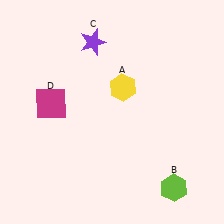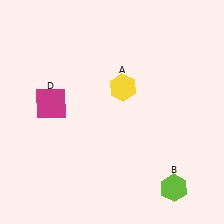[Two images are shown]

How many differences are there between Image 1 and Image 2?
There is 1 difference between the two images.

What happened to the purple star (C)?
The purple star (C) was removed in Image 2. It was in the top-left area of Image 1.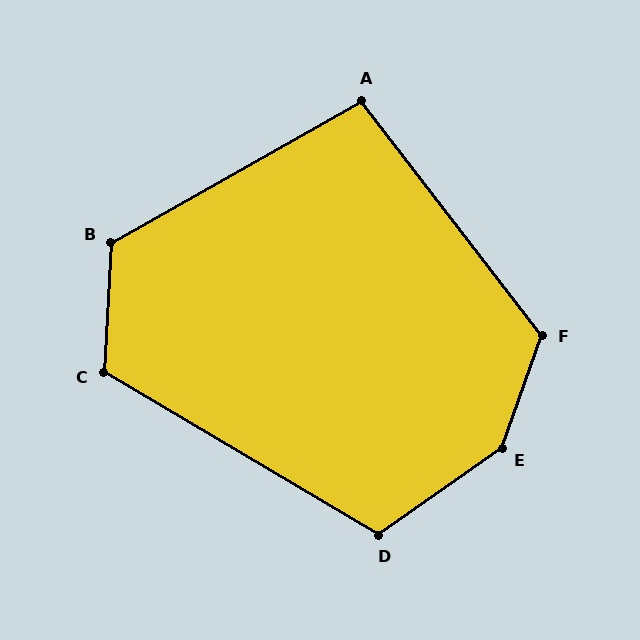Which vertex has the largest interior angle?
E, at approximately 145 degrees.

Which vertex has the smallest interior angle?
A, at approximately 98 degrees.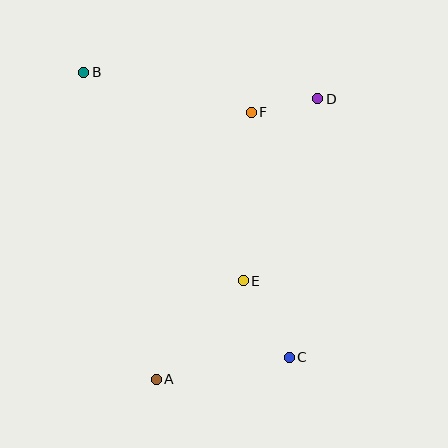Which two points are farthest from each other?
Points B and C are farthest from each other.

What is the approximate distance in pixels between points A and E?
The distance between A and E is approximately 131 pixels.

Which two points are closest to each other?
Points D and F are closest to each other.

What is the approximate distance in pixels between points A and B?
The distance between A and B is approximately 316 pixels.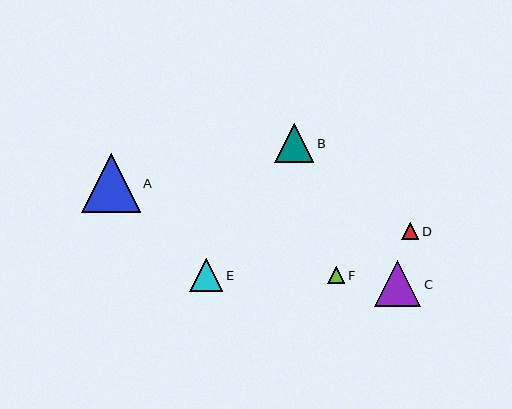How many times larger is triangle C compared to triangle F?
Triangle C is approximately 2.6 times the size of triangle F.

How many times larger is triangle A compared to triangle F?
Triangle A is approximately 3.3 times the size of triangle F.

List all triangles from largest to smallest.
From largest to smallest: A, C, B, E, F, D.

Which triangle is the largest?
Triangle A is the largest with a size of approximately 58 pixels.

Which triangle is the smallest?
Triangle D is the smallest with a size of approximately 17 pixels.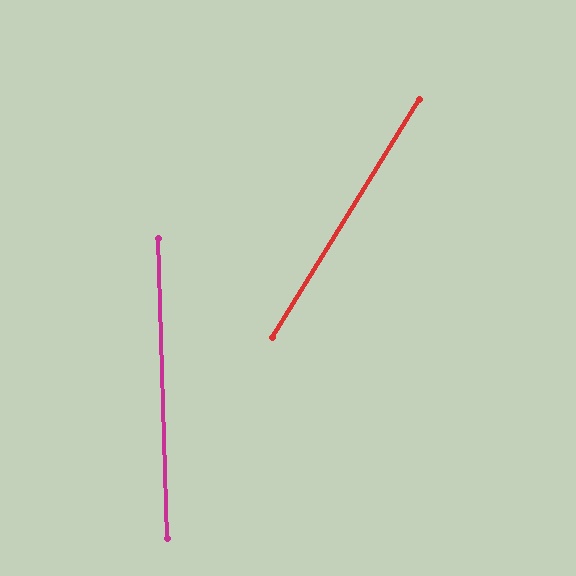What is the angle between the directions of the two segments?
Approximately 33 degrees.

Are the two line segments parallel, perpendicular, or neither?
Neither parallel nor perpendicular — they differ by about 33°.